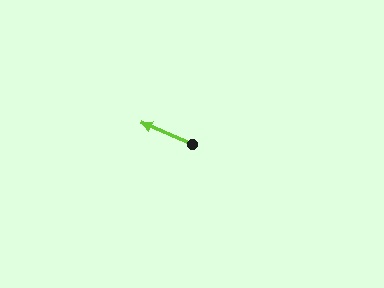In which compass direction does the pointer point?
Northwest.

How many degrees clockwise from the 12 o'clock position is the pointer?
Approximately 293 degrees.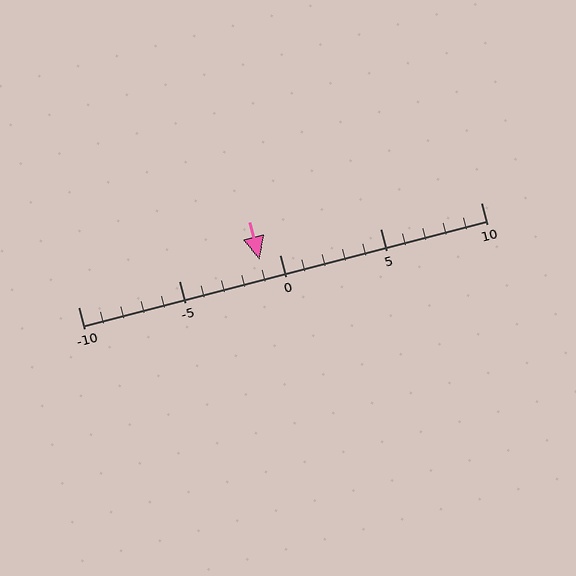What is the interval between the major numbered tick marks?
The major tick marks are spaced 5 units apart.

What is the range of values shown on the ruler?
The ruler shows values from -10 to 10.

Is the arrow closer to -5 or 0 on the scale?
The arrow is closer to 0.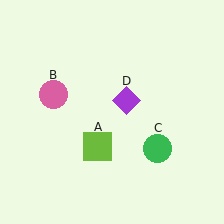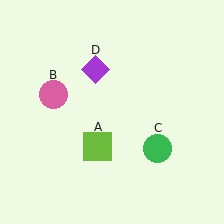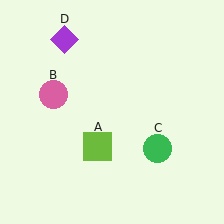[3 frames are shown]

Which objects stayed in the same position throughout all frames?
Lime square (object A) and pink circle (object B) and green circle (object C) remained stationary.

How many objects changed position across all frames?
1 object changed position: purple diamond (object D).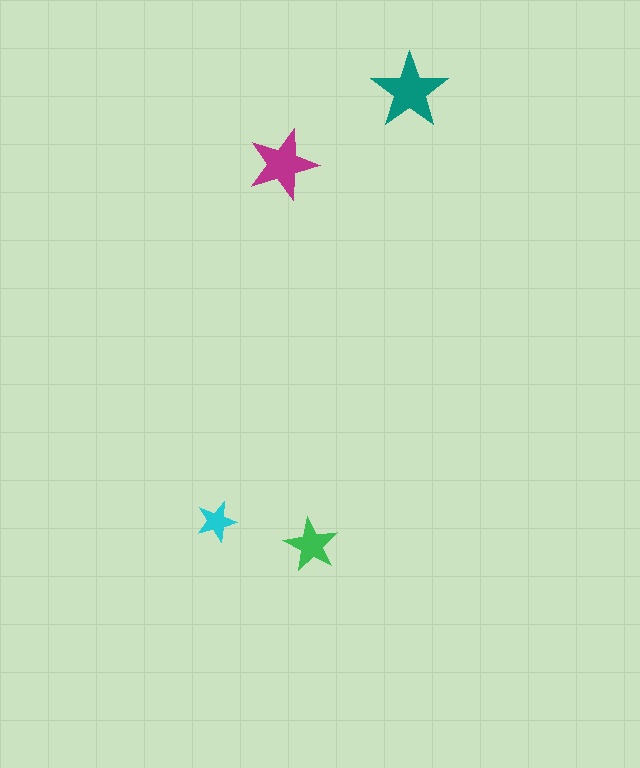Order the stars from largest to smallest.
the teal one, the magenta one, the green one, the cyan one.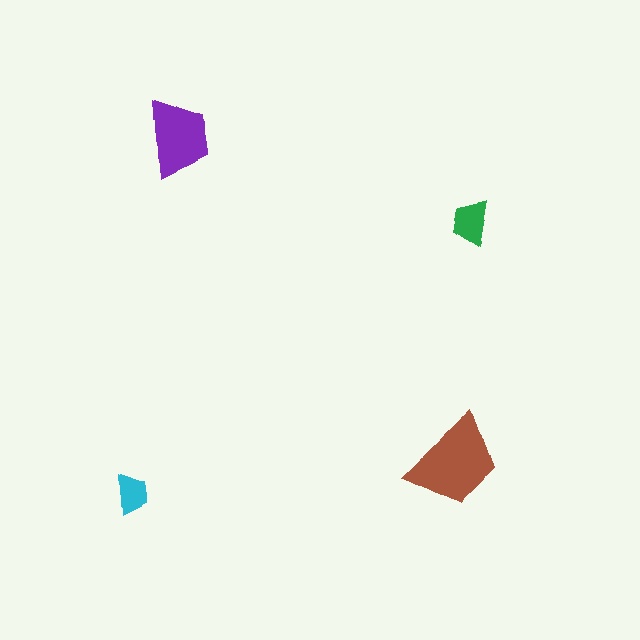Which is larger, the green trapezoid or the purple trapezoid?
The purple one.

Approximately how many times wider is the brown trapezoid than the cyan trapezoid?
About 2.5 times wider.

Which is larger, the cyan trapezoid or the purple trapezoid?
The purple one.